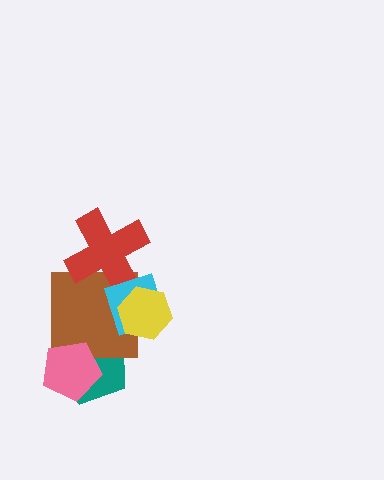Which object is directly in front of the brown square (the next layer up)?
The red cross is directly in front of the brown square.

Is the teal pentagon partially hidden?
Yes, it is partially covered by another shape.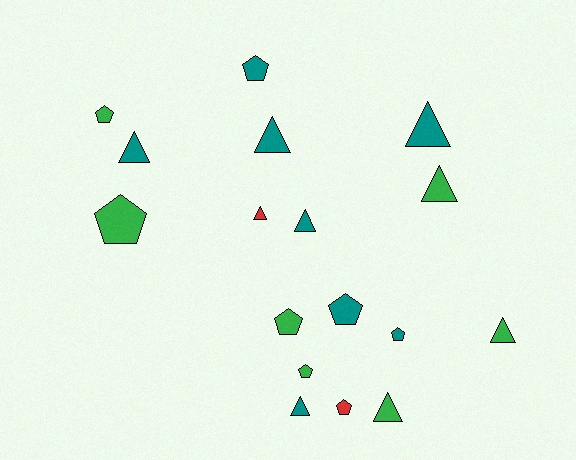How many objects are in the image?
There are 17 objects.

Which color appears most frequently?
Teal, with 8 objects.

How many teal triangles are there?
There are 5 teal triangles.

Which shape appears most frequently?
Triangle, with 9 objects.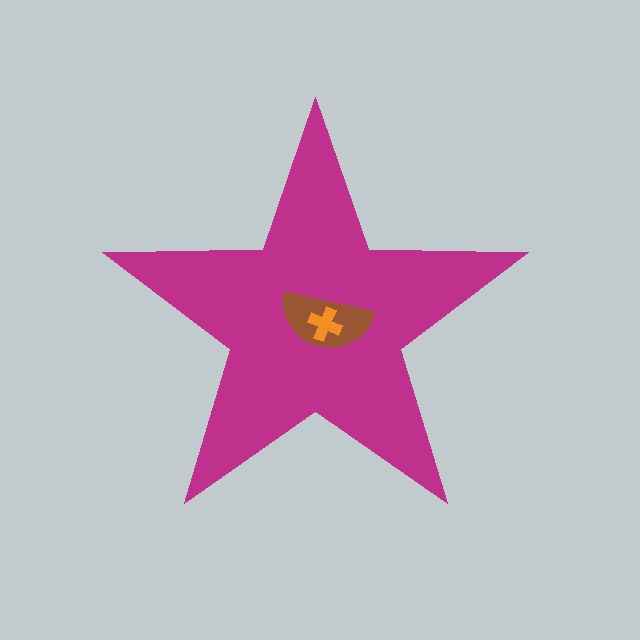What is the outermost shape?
The magenta star.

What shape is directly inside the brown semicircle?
The orange cross.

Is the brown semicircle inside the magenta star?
Yes.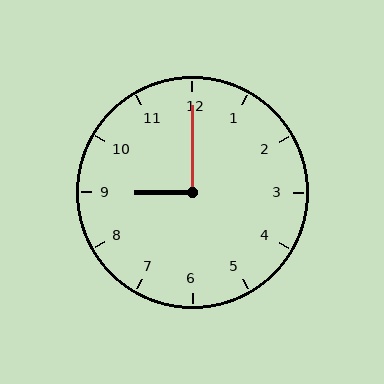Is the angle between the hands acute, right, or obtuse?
It is right.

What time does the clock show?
9:00.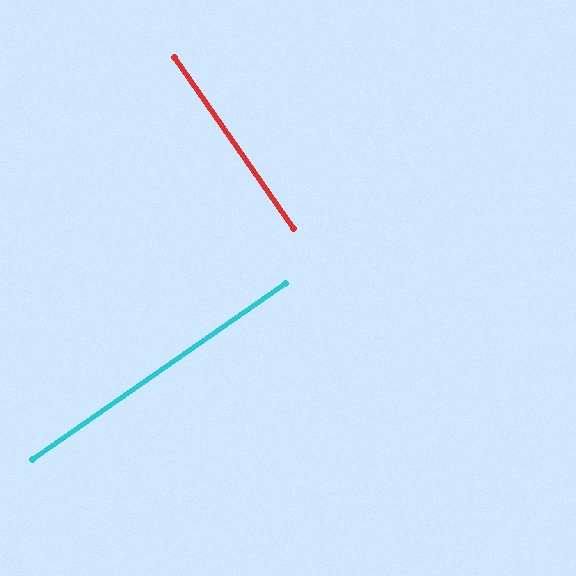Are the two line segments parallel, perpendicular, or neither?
Perpendicular — they meet at approximately 90°.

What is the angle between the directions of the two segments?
Approximately 90 degrees.